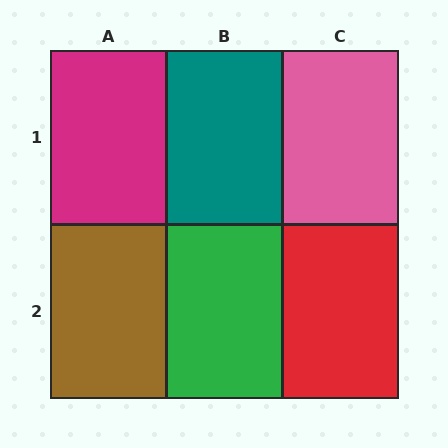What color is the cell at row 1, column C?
Pink.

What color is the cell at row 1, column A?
Magenta.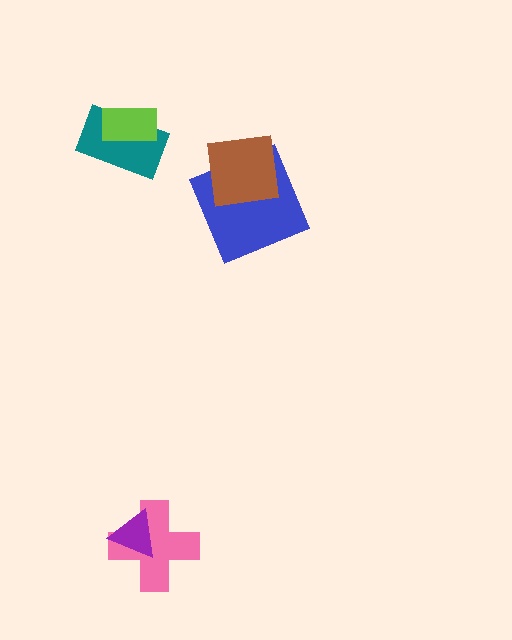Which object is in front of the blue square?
The brown square is in front of the blue square.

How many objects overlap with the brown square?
1 object overlaps with the brown square.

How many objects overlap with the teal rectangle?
1 object overlaps with the teal rectangle.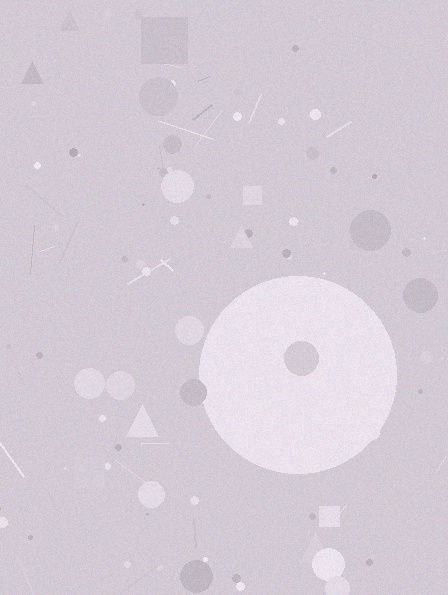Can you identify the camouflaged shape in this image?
The camouflaged shape is a circle.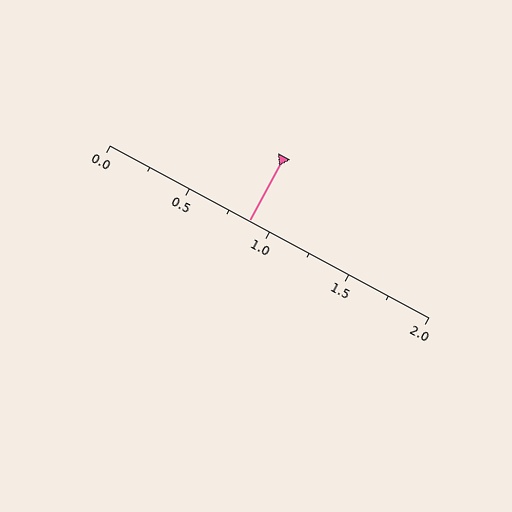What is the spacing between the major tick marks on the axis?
The major ticks are spaced 0.5 apart.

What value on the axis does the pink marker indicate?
The marker indicates approximately 0.88.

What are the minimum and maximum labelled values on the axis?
The axis runs from 0.0 to 2.0.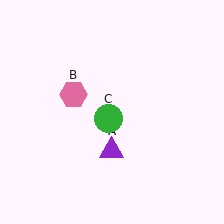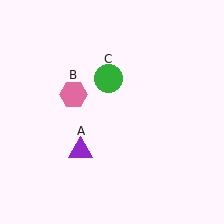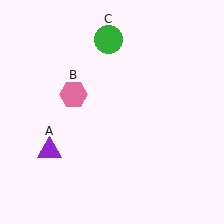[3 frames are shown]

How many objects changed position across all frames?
2 objects changed position: purple triangle (object A), green circle (object C).